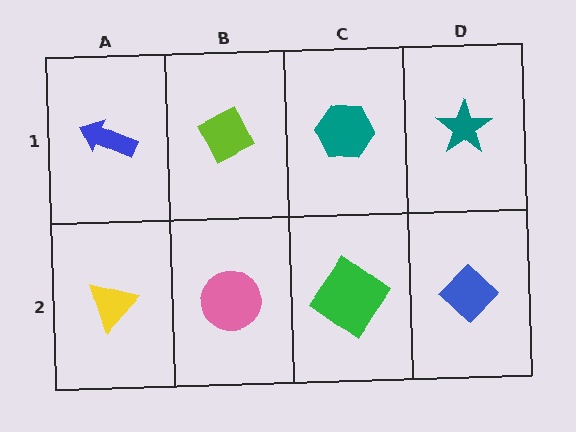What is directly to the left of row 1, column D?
A teal hexagon.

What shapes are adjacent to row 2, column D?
A teal star (row 1, column D), a green diamond (row 2, column C).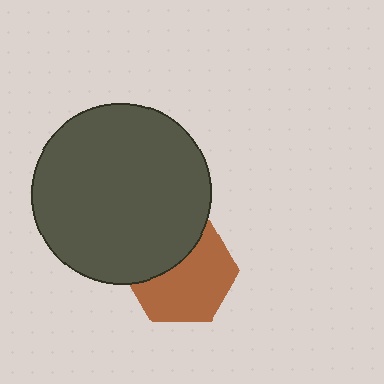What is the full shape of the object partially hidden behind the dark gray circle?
The partially hidden object is a brown hexagon.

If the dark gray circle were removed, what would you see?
You would see the complete brown hexagon.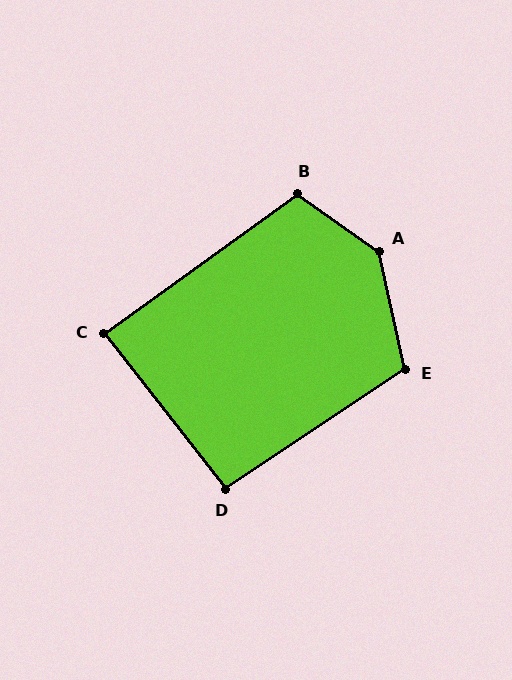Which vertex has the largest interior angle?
A, at approximately 137 degrees.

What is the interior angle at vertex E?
Approximately 111 degrees (obtuse).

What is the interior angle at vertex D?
Approximately 94 degrees (approximately right).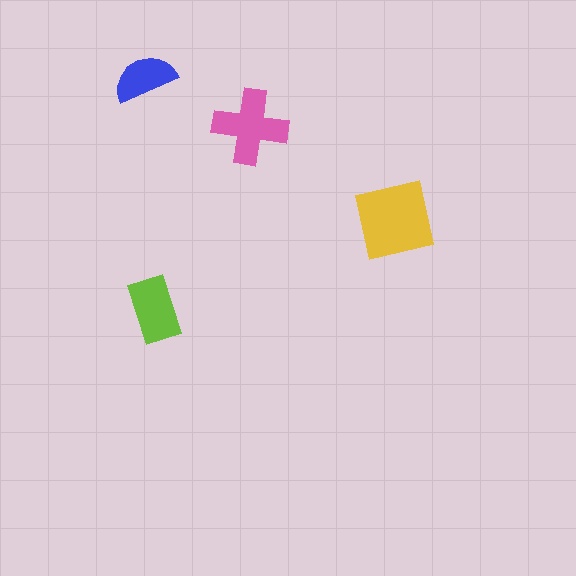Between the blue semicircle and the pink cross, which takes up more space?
The pink cross.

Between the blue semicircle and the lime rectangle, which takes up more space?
The lime rectangle.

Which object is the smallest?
The blue semicircle.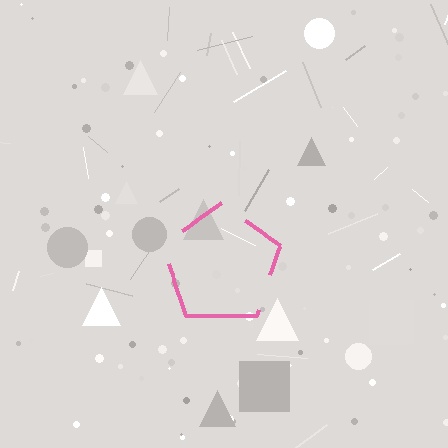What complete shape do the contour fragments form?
The contour fragments form a pentagon.